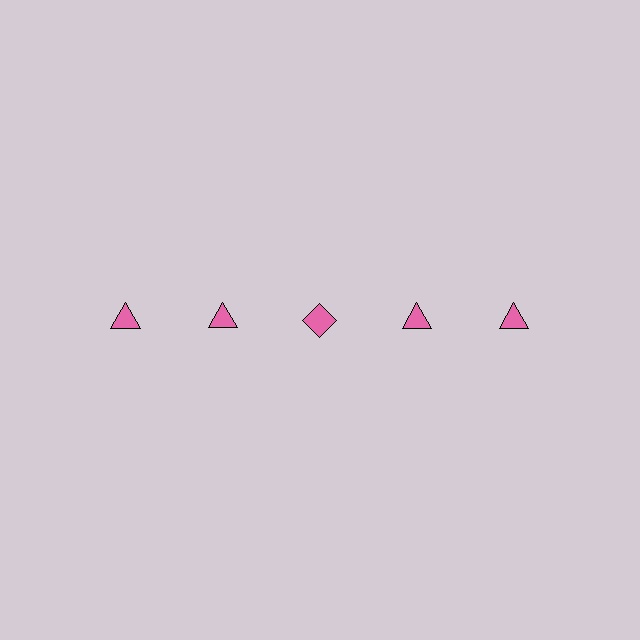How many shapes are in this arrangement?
There are 5 shapes arranged in a grid pattern.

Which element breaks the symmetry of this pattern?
The pink diamond in the top row, center column breaks the symmetry. All other shapes are pink triangles.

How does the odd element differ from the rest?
It has a different shape: diamond instead of triangle.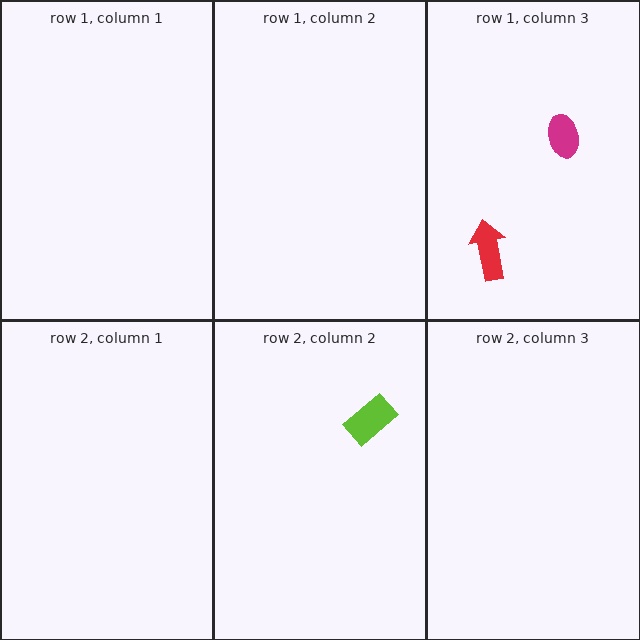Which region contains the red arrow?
The row 1, column 3 region.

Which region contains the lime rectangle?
The row 2, column 2 region.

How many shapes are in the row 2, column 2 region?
1.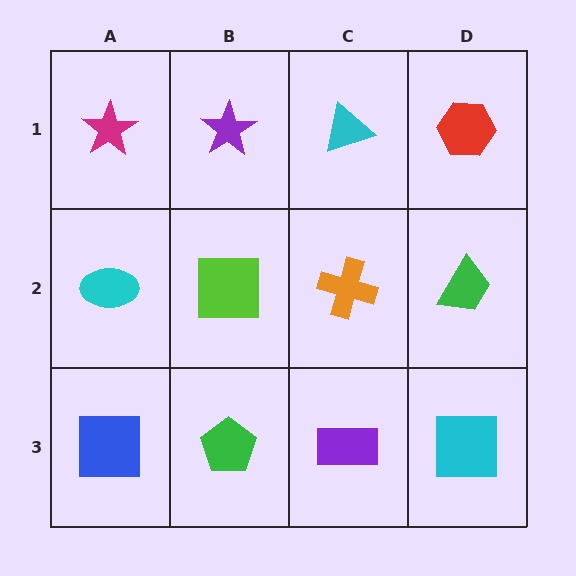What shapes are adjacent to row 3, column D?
A green trapezoid (row 2, column D), a purple rectangle (row 3, column C).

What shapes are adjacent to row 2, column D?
A red hexagon (row 1, column D), a cyan square (row 3, column D), an orange cross (row 2, column C).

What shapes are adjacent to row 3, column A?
A cyan ellipse (row 2, column A), a green pentagon (row 3, column B).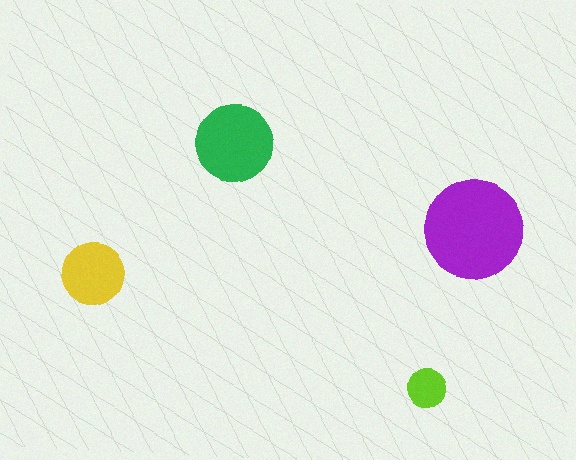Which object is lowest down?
The lime circle is bottommost.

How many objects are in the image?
There are 4 objects in the image.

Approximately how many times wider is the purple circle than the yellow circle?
About 1.5 times wider.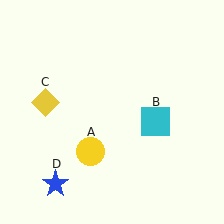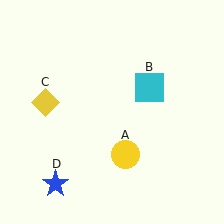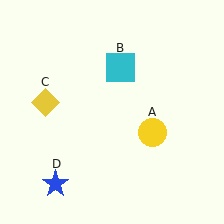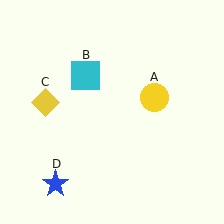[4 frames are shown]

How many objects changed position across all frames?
2 objects changed position: yellow circle (object A), cyan square (object B).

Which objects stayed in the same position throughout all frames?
Yellow diamond (object C) and blue star (object D) remained stationary.